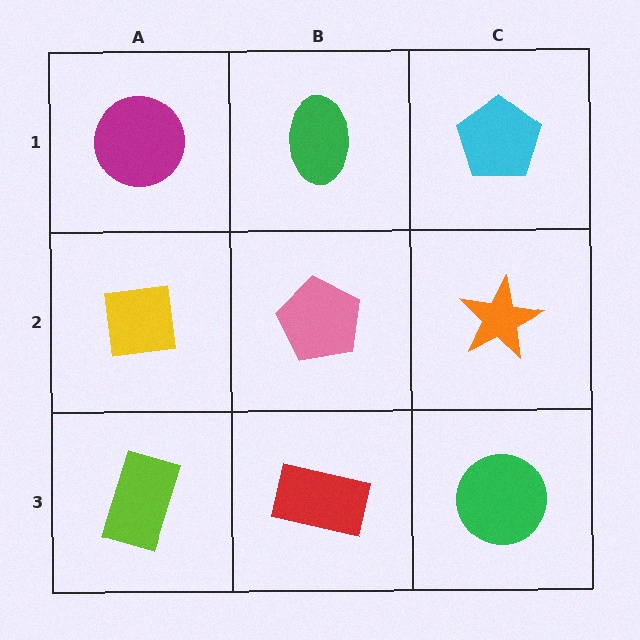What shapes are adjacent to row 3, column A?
A yellow square (row 2, column A), a red rectangle (row 3, column B).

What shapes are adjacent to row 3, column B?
A pink pentagon (row 2, column B), a lime rectangle (row 3, column A), a green circle (row 3, column C).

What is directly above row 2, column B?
A green ellipse.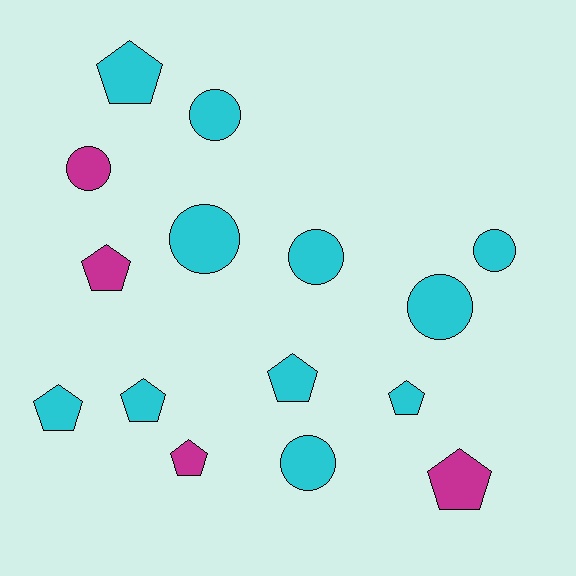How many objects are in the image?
There are 15 objects.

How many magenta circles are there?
There is 1 magenta circle.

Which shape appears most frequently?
Pentagon, with 8 objects.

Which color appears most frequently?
Cyan, with 11 objects.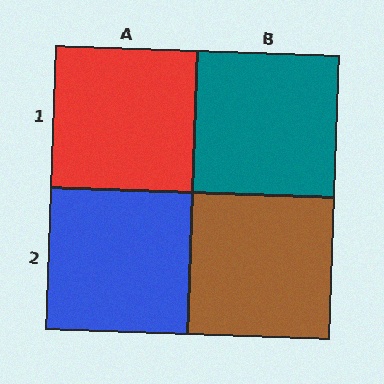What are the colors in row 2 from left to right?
Blue, brown.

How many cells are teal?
1 cell is teal.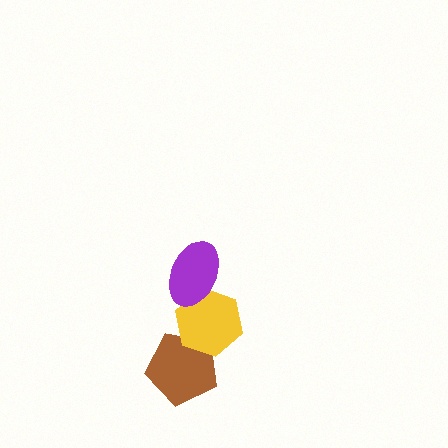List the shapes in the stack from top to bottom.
From top to bottom: the purple ellipse, the yellow hexagon, the brown pentagon.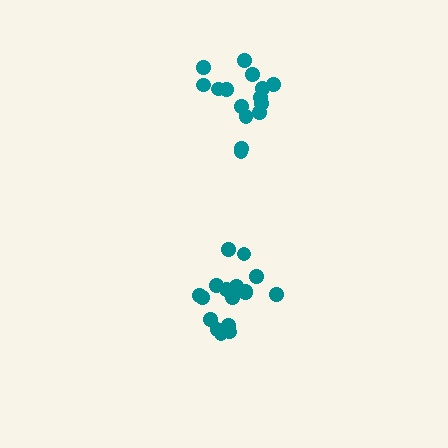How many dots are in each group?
Group 1: 17 dots, Group 2: 16 dots (33 total).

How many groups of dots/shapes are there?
There are 2 groups.